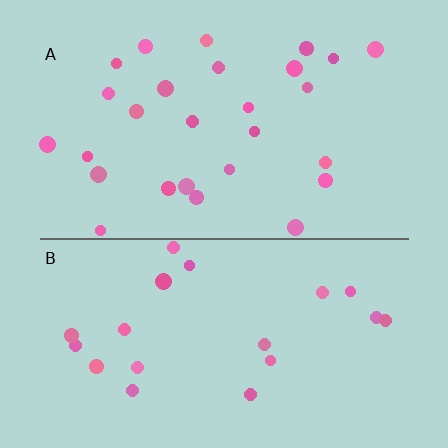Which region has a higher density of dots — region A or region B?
A (the top).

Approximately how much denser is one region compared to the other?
Approximately 1.4× — region A over region B.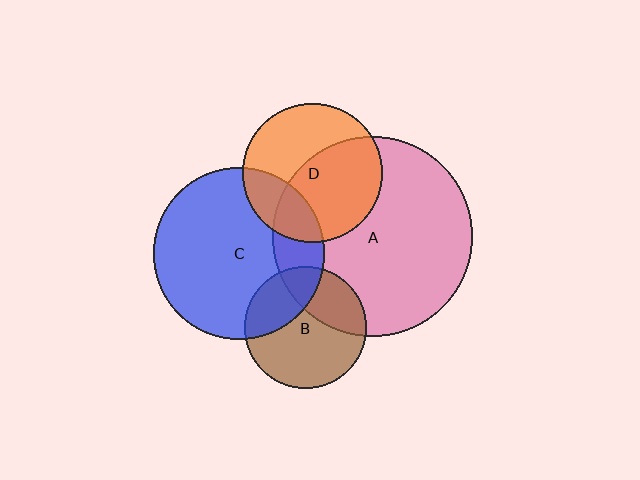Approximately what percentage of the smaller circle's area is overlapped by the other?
Approximately 55%.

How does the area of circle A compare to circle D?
Approximately 2.1 times.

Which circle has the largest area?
Circle A (pink).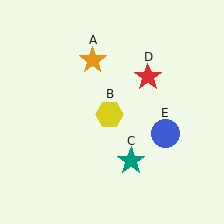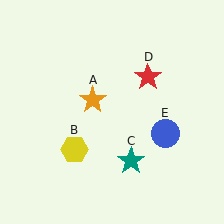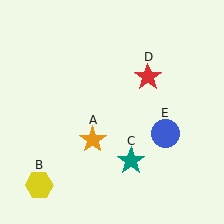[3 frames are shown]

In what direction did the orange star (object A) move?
The orange star (object A) moved down.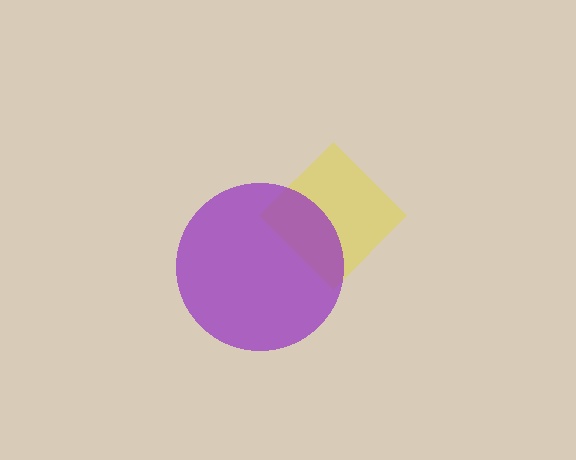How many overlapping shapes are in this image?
There are 2 overlapping shapes in the image.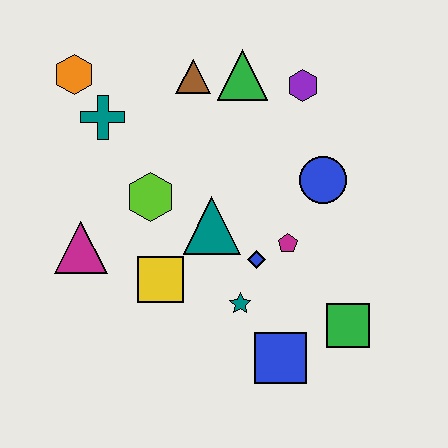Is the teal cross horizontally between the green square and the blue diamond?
No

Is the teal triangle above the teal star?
Yes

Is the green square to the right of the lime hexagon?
Yes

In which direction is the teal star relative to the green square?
The teal star is to the left of the green square.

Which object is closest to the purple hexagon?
The green triangle is closest to the purple hexagon.